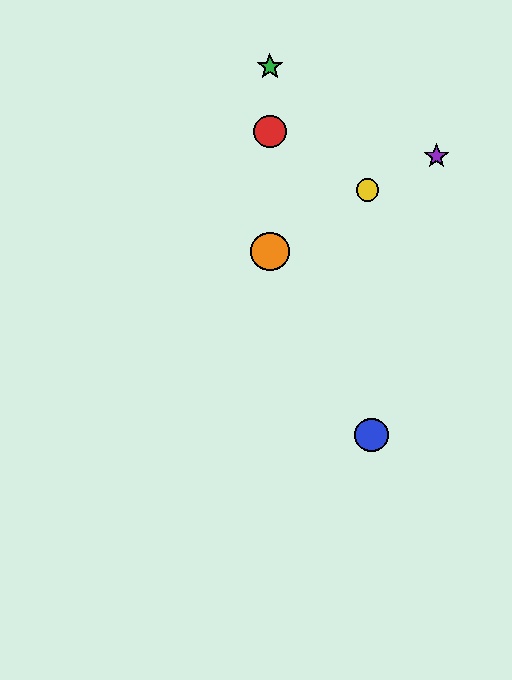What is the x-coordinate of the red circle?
The red circle is at x≈270.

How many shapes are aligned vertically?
3 shapes (the red circle, the green star, the orange circle) are aligned vertically.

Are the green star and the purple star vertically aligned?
No, the green star is at x≈270 and the purple star is at x≈436.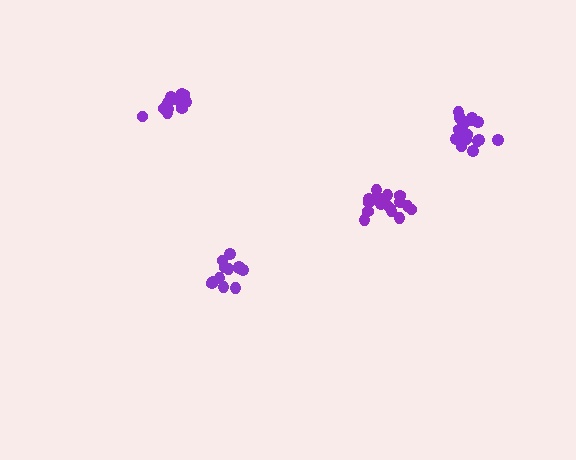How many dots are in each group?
Group 1: 11 dots, Group 2: 17 dots, Group 3: 13 dots, Group 4: 16 dots (57 total).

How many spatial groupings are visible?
There are 4 spatial groupings.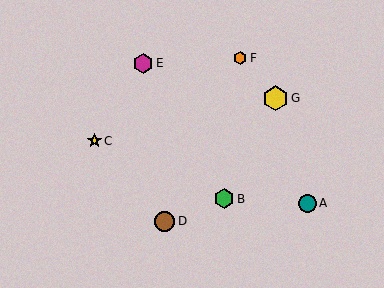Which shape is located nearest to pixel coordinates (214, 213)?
The green hexagon (labeled B) at (224, 199) is nearest to that location.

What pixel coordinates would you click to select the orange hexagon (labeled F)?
Click at (240, 58) to select the orange hexagon F.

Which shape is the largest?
The yellow hexagon (labeled G) is the largest.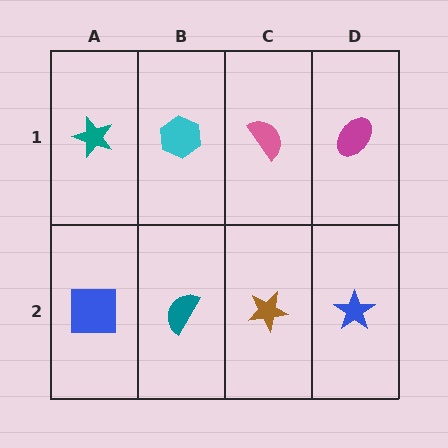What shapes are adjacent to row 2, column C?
A pink semicircle (row 1, column C), a teal semicircle (row 2, column B), a blue star (row 2, column D).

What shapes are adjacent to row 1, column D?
A blue star (row 2, column D), a pink semicircle (row 1, column C).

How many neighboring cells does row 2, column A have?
2.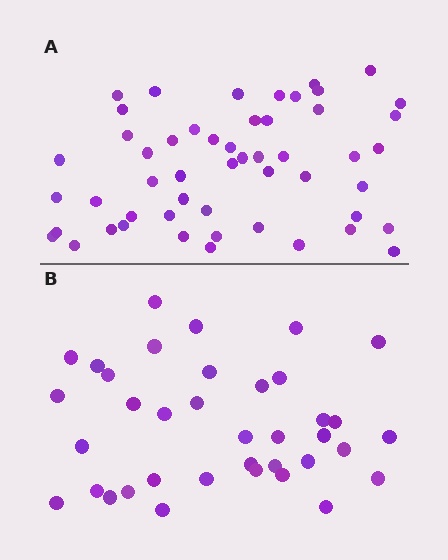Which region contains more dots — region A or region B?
Region A (the top region) has more dots.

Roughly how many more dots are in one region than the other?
Region A has approximately 15 more dots than region B.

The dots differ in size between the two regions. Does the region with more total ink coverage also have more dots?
No. Region B has more total ink coverage because its dots are larger, but region A actually contains more individual dots. Total area can be misleading — the number of items is what matters here.